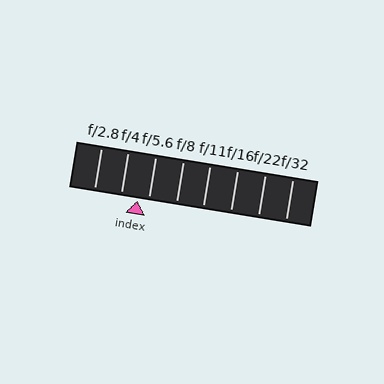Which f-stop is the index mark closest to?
The index mark is closest to f/5.6.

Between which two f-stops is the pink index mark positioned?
The index mark is between f/4 and f/5.6.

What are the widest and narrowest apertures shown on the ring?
The widest aperture shown is f/2.8 and the narrowest is f/32.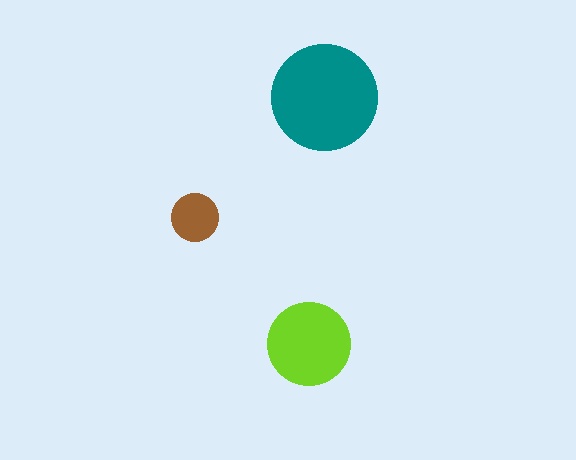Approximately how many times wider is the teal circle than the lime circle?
About 1.5 times wider.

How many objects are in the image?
There are 3 objects in the image.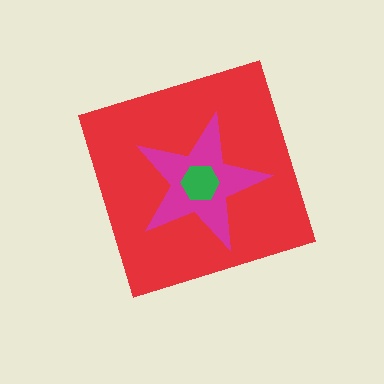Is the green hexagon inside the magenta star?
Yes.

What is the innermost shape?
The green hexagon.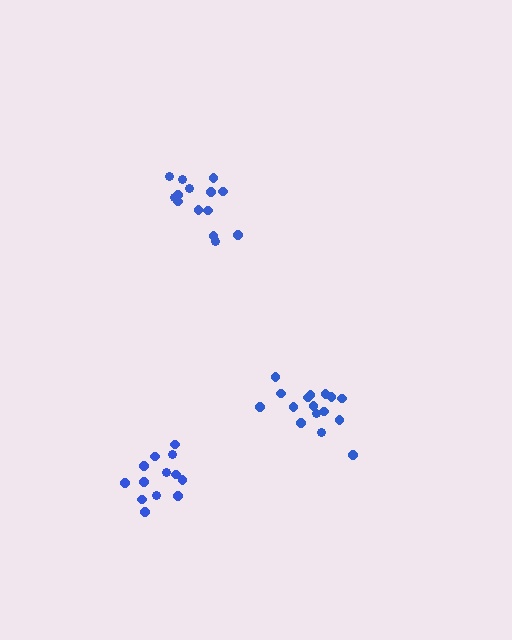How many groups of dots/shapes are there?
There are 3 groups.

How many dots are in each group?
Group 1: 14 dots, Group 2: 16 dots, Group 3: 13 dots (43 total).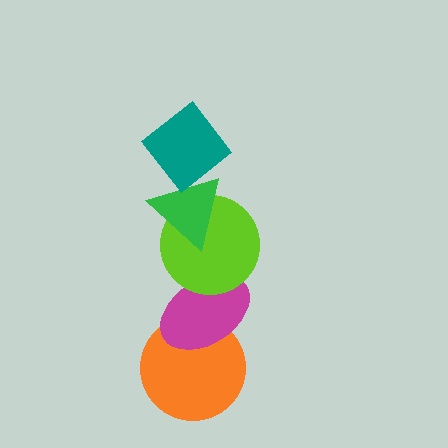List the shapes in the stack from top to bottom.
From top to bottom: the teal diamond, the green triangle, the lime circle, the magenta ellipse, the orange circle.